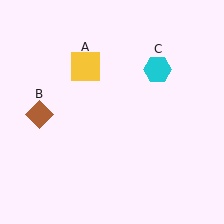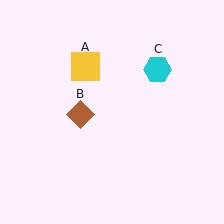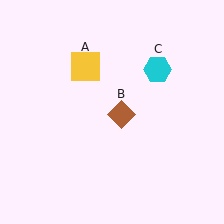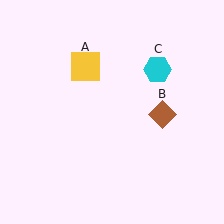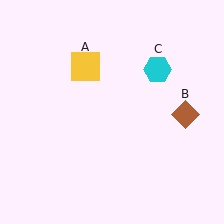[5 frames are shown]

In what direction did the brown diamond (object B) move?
The brown diamond (object B) moved right.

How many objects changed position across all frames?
1 object changed position: brown diamond (object B).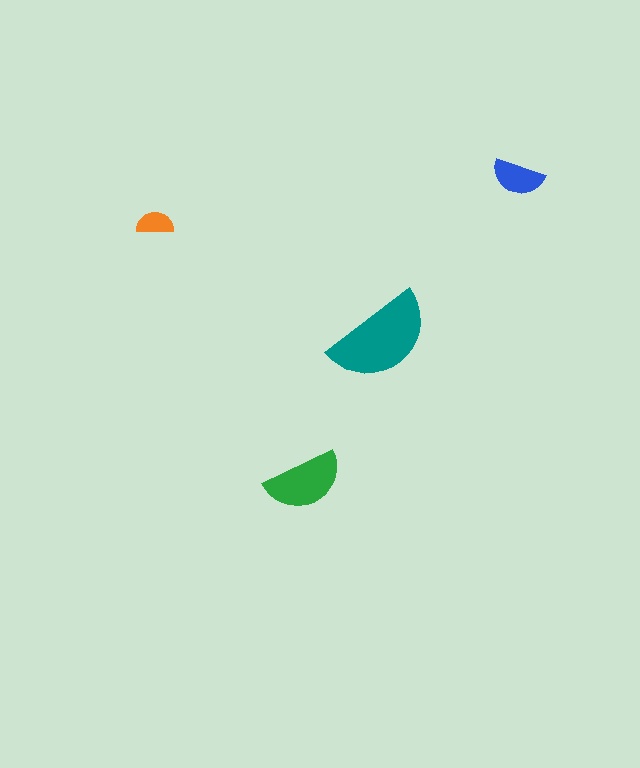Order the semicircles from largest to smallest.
the teal one, the green one, the blue one, the orange one.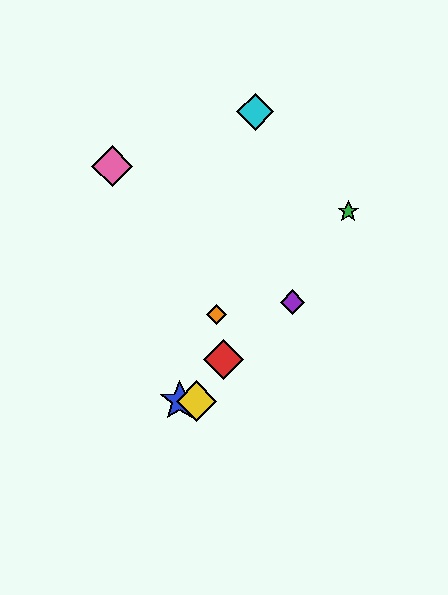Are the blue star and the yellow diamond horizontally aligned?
Yes, both are at y≈401.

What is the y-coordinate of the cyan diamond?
The cyan diamond is at y≈112.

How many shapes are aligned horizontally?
2 shapes (the blue star, the yellow diamond) are aligned horizontally.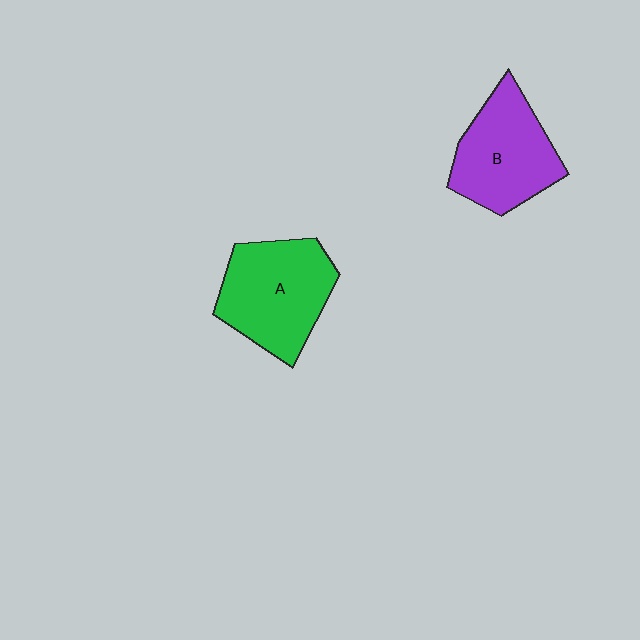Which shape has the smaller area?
Shape B (purple).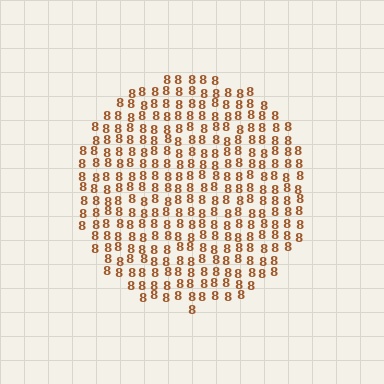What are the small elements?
The small elements are digit 8's.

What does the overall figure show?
The overall figure shows a circle.